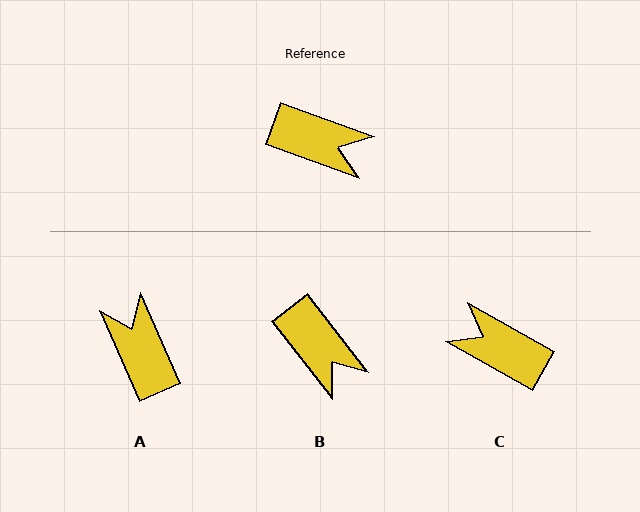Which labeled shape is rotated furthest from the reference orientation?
C, about 170 degrees away.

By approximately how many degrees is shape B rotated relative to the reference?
Approximately 33 degrees clockwise.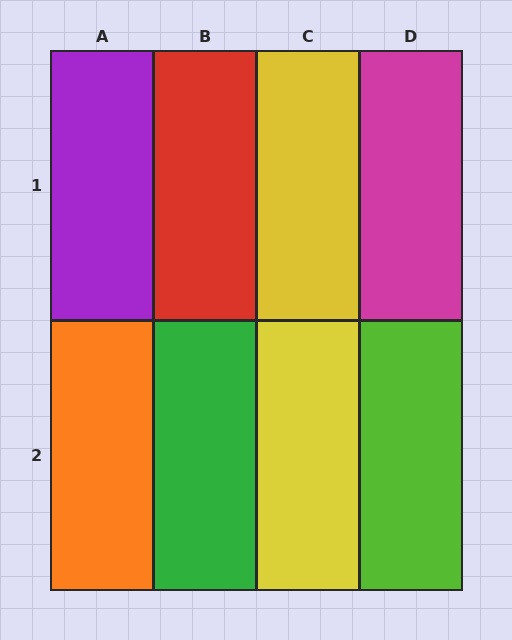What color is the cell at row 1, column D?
Magenta.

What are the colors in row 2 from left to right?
Orange, green, yellow, lime.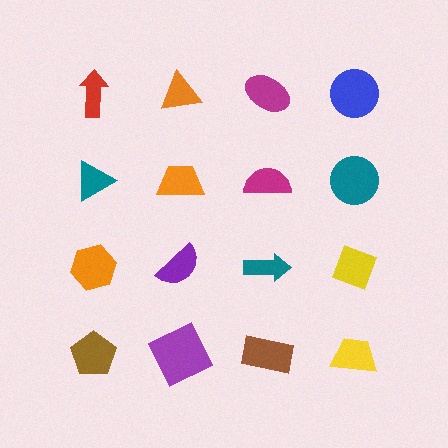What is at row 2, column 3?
A magenta semicircle.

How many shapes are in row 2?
4 shapes.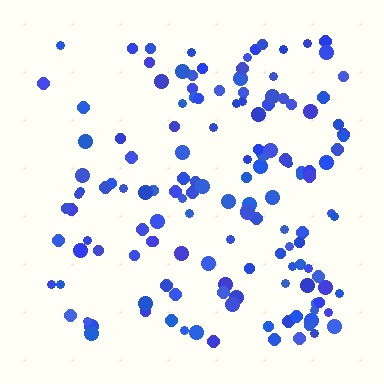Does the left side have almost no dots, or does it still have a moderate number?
Still a moderate number, just noticeably fewer than the right.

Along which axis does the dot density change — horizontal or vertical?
Horizontal.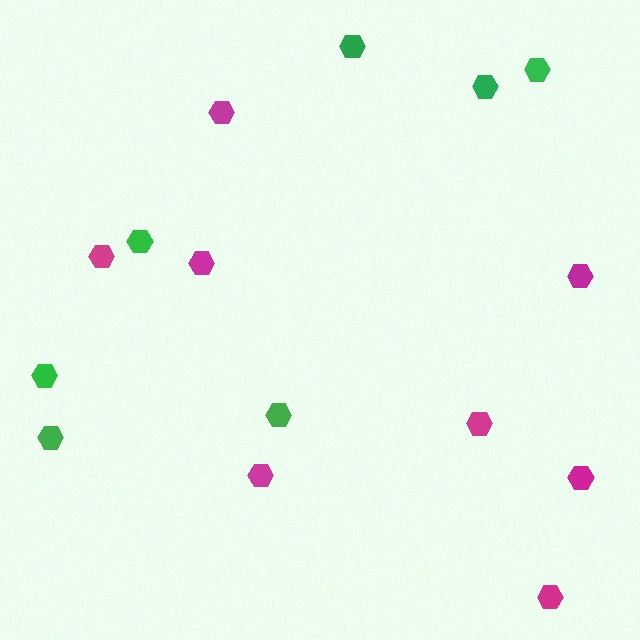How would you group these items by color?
There are 2 groups: one group of magenta hexagons (8) and one group of green hexagons (7).